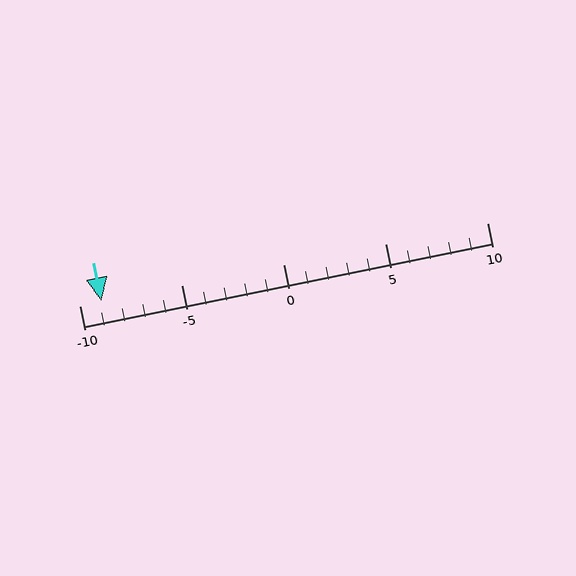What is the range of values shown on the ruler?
The ruler shows values from -10 to 10.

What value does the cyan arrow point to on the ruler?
The cyan arrow points to approximately -9.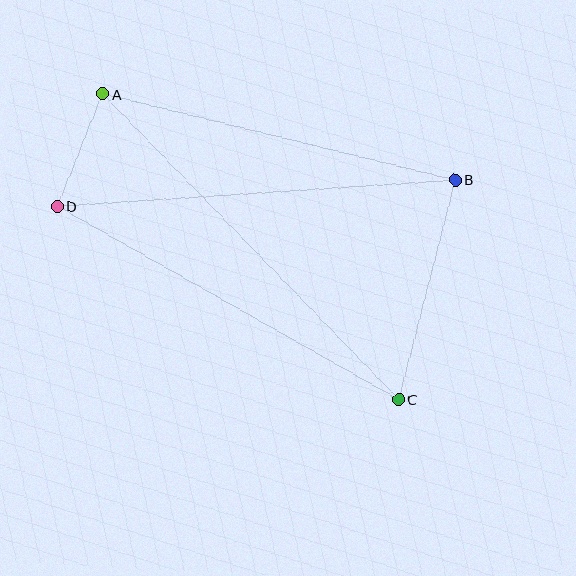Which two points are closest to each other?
Points A and D are closest to each other.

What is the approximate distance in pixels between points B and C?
The distance between B and C is approximately 227 pixels.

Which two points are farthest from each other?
Points A and C are farthest from each other.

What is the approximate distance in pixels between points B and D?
The distance between B and D is approximately 399 pixels.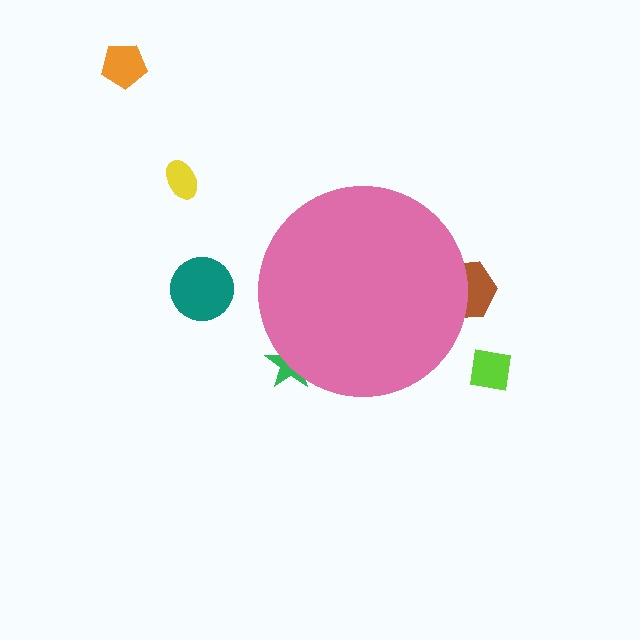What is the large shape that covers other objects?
A pink circle.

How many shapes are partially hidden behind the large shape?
2 shapes are partially hidden.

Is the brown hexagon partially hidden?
Yes, the brown hexagon is partially hidden behind the pink circle.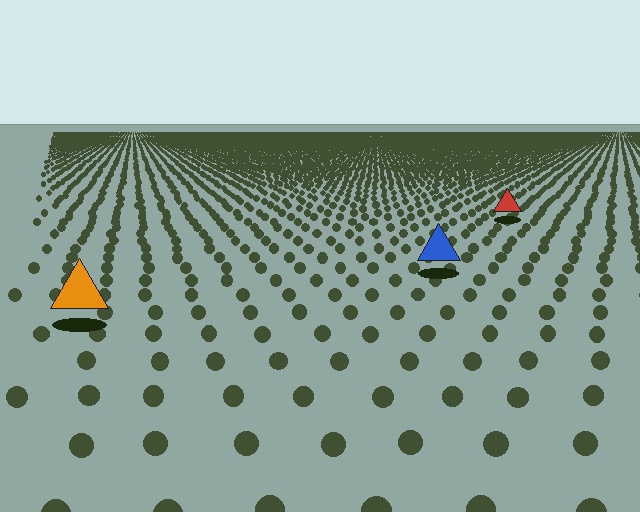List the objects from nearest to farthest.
From nearest to farthest: the orange triangle, the blue triangle, the red triangle.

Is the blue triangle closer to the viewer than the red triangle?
Yes. The blue triangle is closer — you can tell from the texture gradient: the ground texture is coarser near it.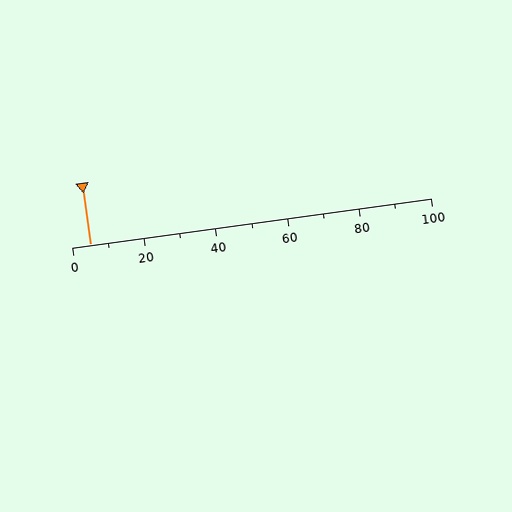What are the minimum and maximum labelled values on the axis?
The axis runs from 0 to 100.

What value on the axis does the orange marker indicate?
The marker indicates approximately 5.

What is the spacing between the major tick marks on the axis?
The major ticks are spaced 20 apart.